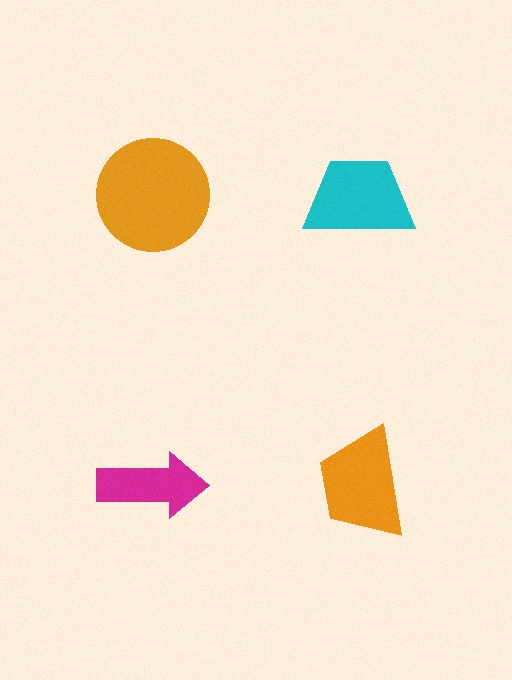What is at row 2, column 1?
A magenta arrow.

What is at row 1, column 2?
A cyan trapezoid.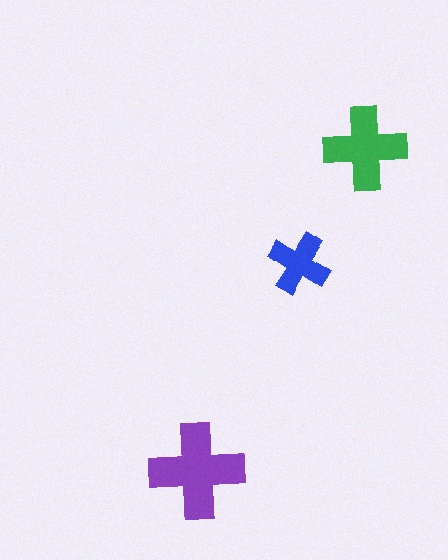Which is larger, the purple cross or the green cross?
The purple one.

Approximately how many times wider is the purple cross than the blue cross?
About 1.5 times wider.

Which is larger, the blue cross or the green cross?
The green one.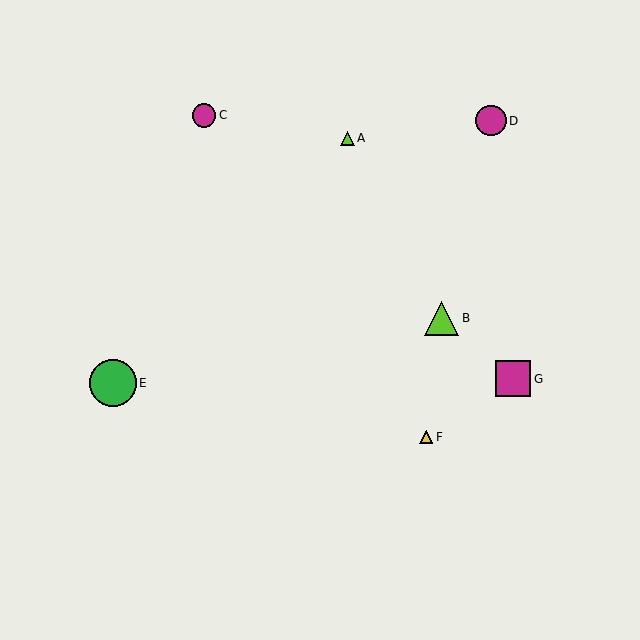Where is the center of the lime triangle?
The center of the lime triangle is at (442, 318).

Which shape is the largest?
The green circle (labeled E) is the largest.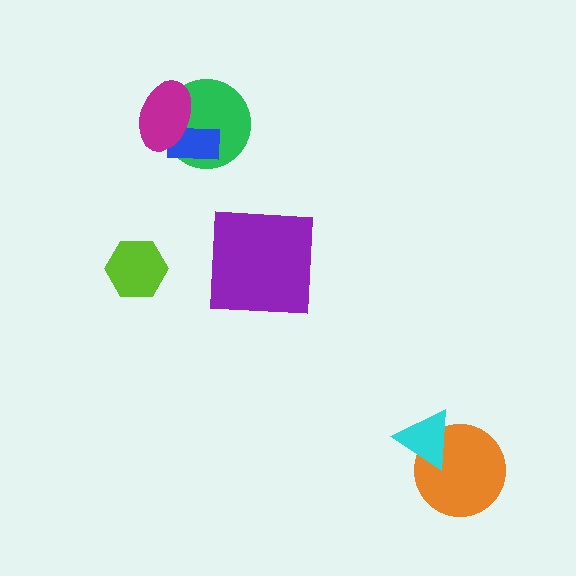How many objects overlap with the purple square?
0 objects overlap with the purple square.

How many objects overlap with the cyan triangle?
1 object overlaps with the cyan triangle.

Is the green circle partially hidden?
Yes, it is partially covered by another shape.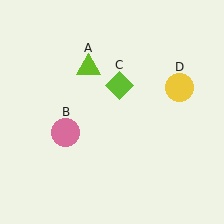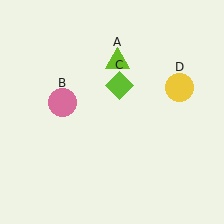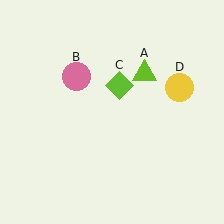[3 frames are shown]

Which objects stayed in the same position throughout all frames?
Lime diamond (object C) and yellow circle (object D) remained stationary.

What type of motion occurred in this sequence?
The lime triangle (object A), pink circle (object B) rotated clockwise around the center of the scene.